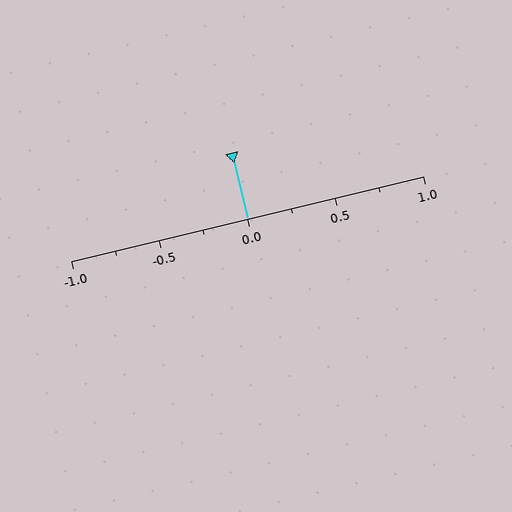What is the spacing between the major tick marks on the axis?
The major ticks are spaced 0.5 apart.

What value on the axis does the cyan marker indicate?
The marker indicates approximately 0.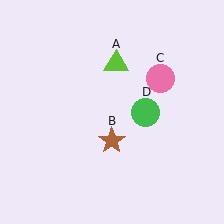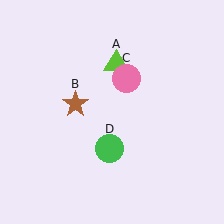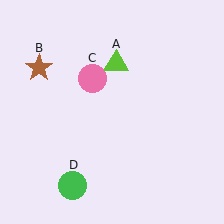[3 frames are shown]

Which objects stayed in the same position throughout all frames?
Lime triangle (object A) remained stationary.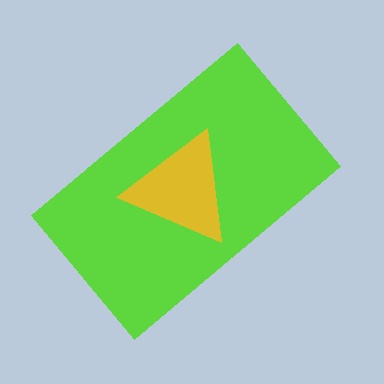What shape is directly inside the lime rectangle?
The yellow triangle.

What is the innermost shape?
The yellow triangle.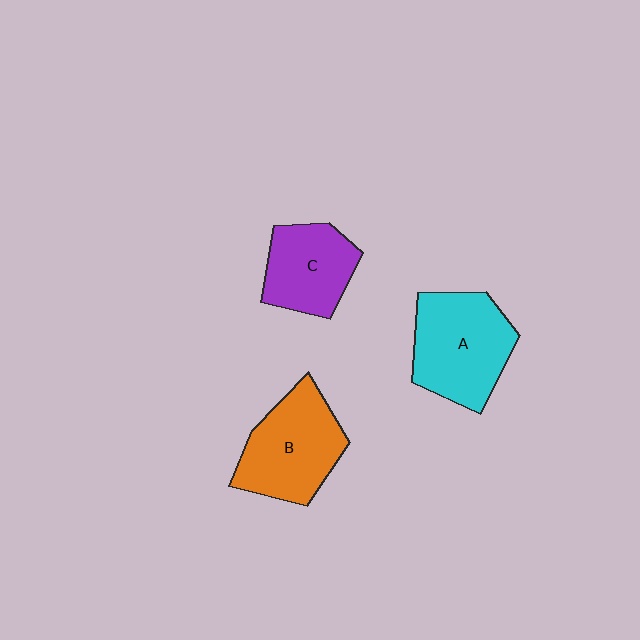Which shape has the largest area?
Shape A (cyan).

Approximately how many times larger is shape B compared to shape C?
Approximately 1.3 times.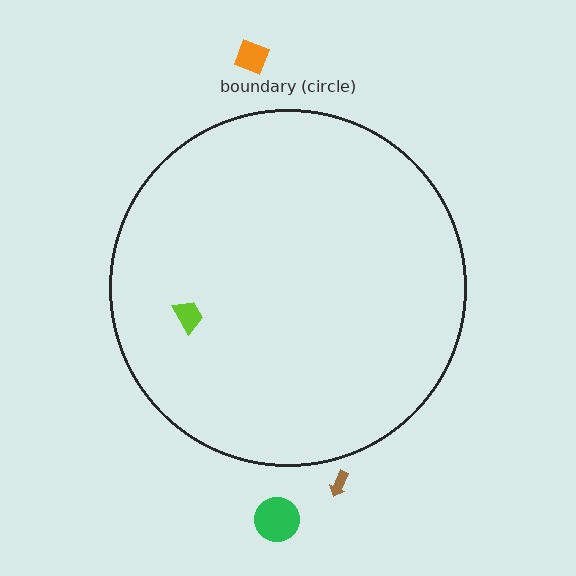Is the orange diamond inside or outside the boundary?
Outside.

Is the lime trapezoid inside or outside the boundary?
Inside.